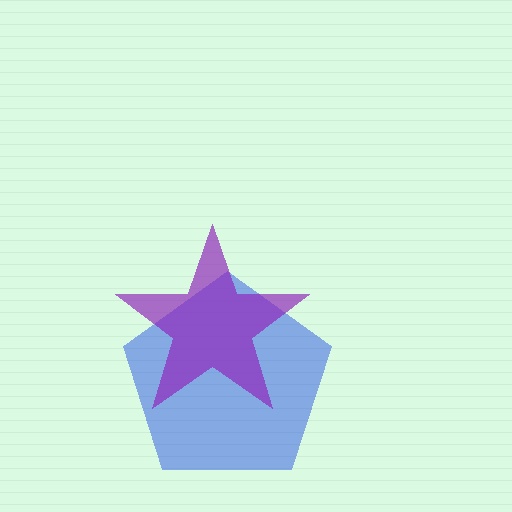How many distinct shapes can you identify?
There are 2 distinct shapes: a blue pentagon, a purple star.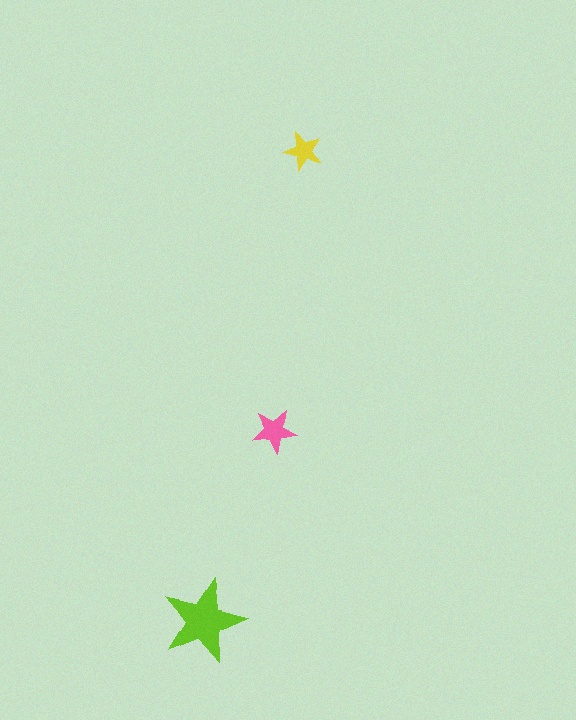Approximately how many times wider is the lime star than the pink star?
About 2 times wider.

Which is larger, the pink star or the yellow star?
The pink one.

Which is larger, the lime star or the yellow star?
The lime one.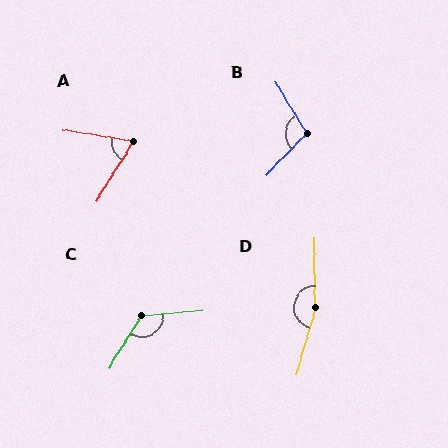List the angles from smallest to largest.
A (67°), B (105°), C (127°), D (164°).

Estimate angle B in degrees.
Approximately 105 degrees.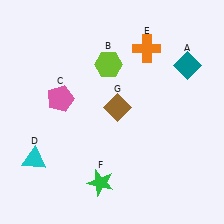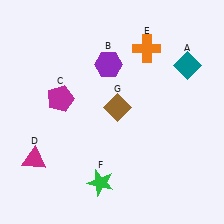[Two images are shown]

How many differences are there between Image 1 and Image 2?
There are 3 differences between the two images.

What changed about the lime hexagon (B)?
In Image 1, B is lime. In Image 2, it changed to purple.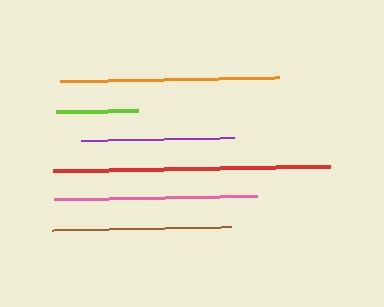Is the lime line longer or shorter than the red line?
The red line is longer than the lime line.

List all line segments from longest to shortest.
From longest to shortest: red, orange, pink, brown, purple, lime.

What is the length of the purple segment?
The purple segment is approximately 153 pixels long.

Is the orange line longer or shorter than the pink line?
The orange line is longer than the pink line.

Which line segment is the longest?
The red line is the longest at approximately 277 pixels.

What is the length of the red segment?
The red segment is approximately 277 pixels long.